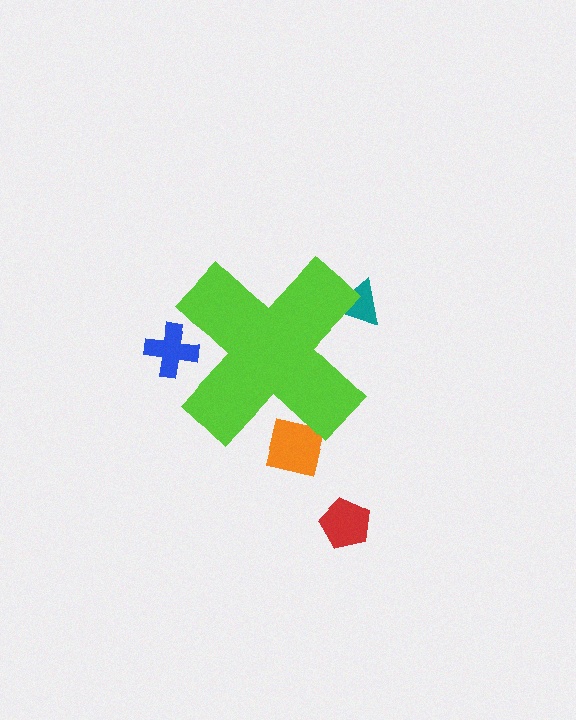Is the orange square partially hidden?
Yes, the orange square is partially hidden behind the lime cross.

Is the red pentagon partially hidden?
No, the red pentagon is fully visible.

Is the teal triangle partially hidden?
Yes, the teal triangle is partially hidden behind the lime cross.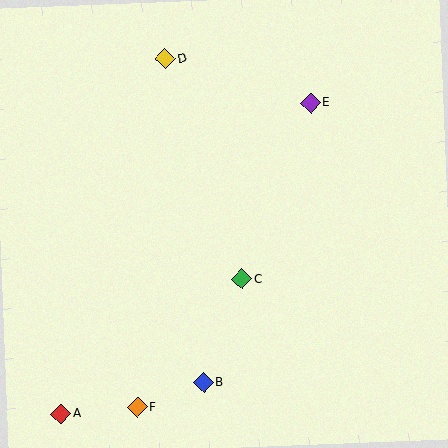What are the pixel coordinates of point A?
Point A is at (61, 414).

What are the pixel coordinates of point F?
Point F is at (137, 407).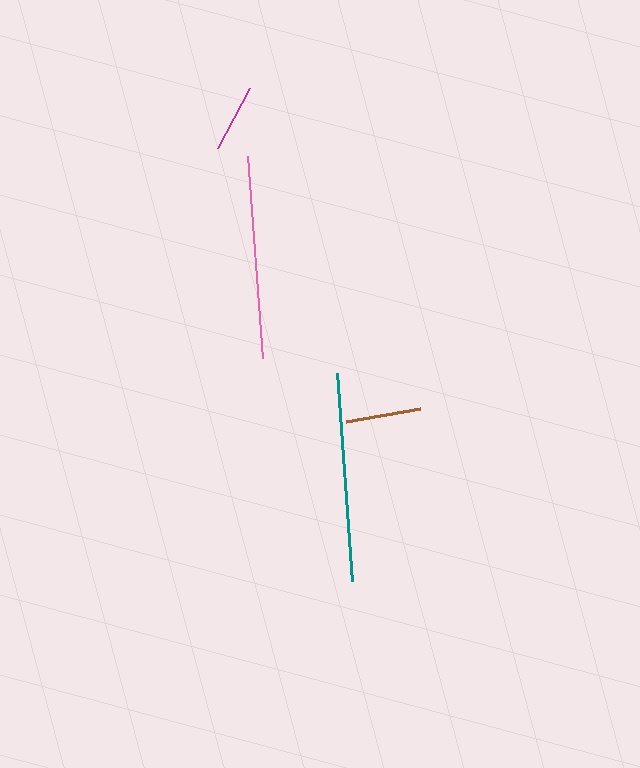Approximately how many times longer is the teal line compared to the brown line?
The teal line is approximately 2.8 times the length of the brown line.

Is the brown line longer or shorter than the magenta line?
The brown line is longer than the magenta line.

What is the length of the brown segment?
The brown segment is approximately 75 pixels long.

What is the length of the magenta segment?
The magenta segment is approximately 68 pixels long.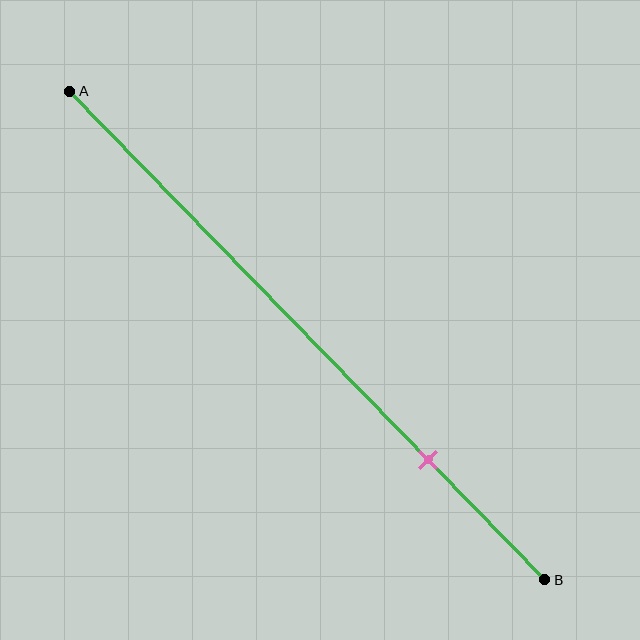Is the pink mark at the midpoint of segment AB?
No, the mark is at about 75% from A, not at the 50% midpoint.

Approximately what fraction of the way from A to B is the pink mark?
The pink mark is approximately 75% of the way from A to B.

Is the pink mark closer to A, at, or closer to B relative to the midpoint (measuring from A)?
The pink mark is closer to point B than the midpoint of segment AB.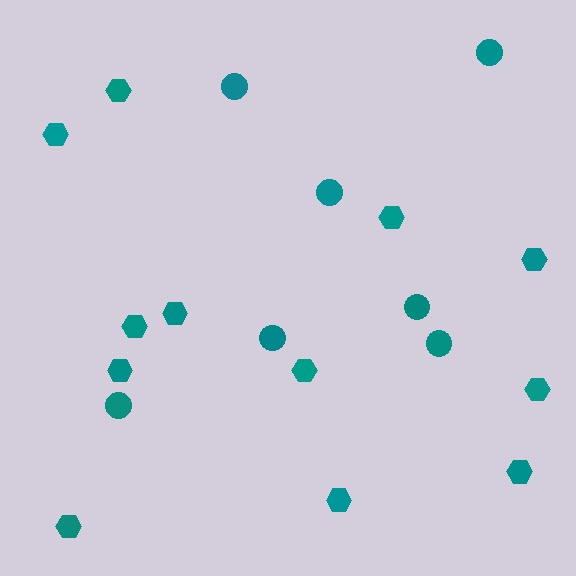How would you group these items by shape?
There are 2 groups: one group of hexagons (12) and one group of circles (7).